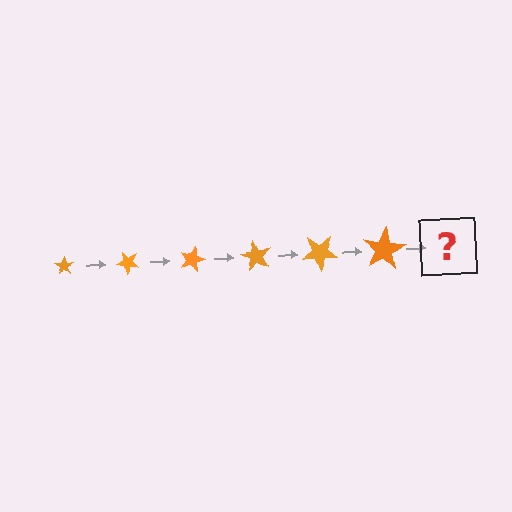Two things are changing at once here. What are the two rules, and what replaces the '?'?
The two rules are that the star grows larger each step and it rotates 45 degrees each step. The '?' should be a star, larger than the previous one and rotated 270 degrees from the start.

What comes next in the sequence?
The next element should be a star, larger than the previous one and rotated 270 degrees from the start.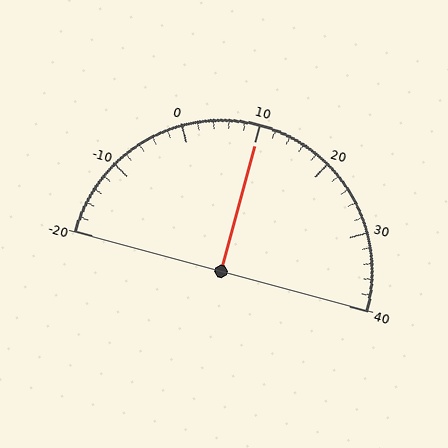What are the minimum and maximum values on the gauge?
The gauge ranges from -20 to 40.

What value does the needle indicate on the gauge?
The needle indicates approximately 10.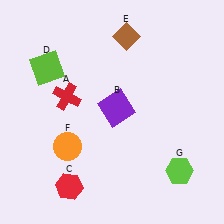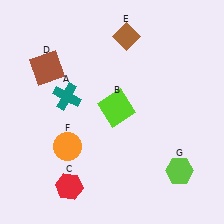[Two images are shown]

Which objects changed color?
A changed from red to teal. B changed from purple to lime. D changed from lime to brown.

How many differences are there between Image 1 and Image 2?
There are 3 differences between the two images.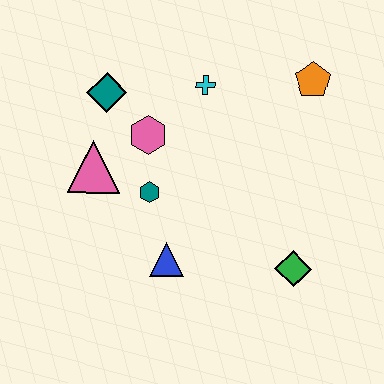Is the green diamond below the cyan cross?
Yes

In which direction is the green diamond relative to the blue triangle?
The green diamond is to the right of the blue triangle.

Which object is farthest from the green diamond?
The teal diamond is farthest from the green diamond.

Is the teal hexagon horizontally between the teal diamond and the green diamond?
Yes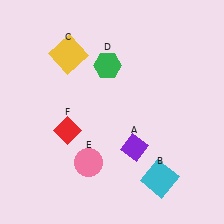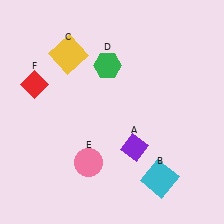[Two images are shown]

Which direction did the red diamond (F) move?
The red diamond (F) moved up.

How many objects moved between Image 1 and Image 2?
1 object moved between the two images.